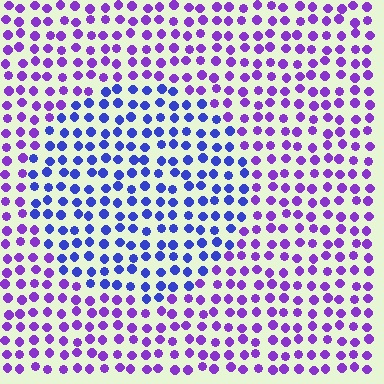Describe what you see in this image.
The image is filled with small purple elements in a uniform arrangement. A circle-shaped region is visible where the elements are tinted to a slightly different hue, forming a subtle color boundary.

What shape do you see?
I see a circle.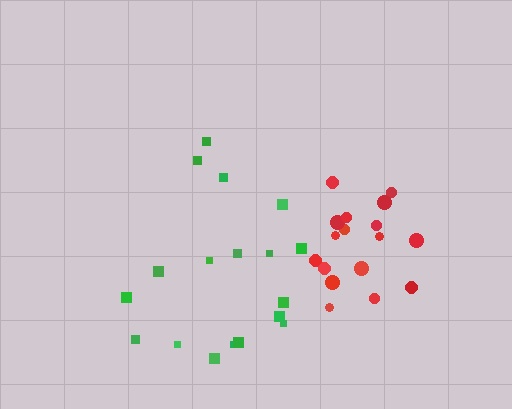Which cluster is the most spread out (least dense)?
Green.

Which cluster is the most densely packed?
Red.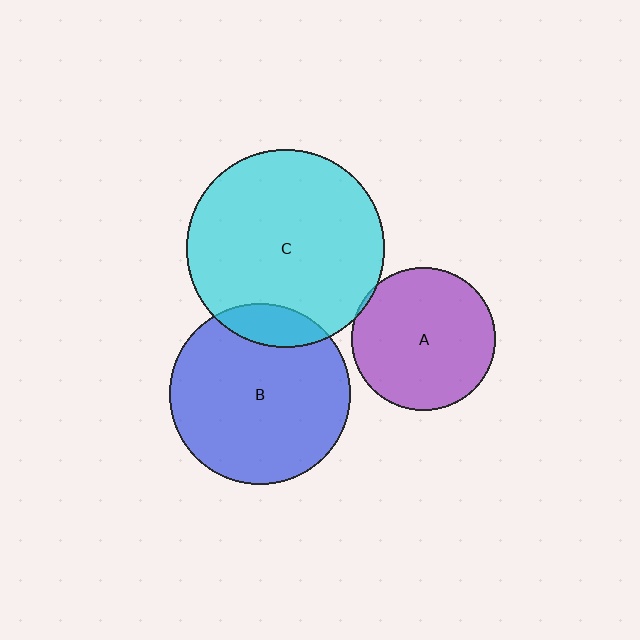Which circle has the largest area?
Circle C (cyan).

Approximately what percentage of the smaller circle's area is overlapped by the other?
Approximately 5%.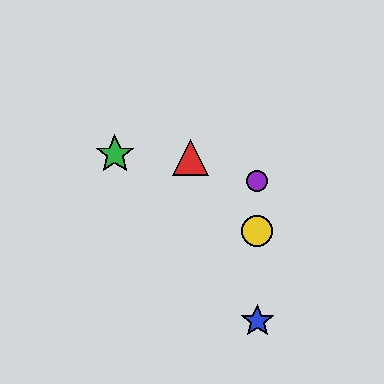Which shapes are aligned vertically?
The blue star, the yellow circle, the purple circle are aligned vertically.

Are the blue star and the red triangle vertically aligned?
No, the blue star is at x≈257 and the red triangle is at x≈191.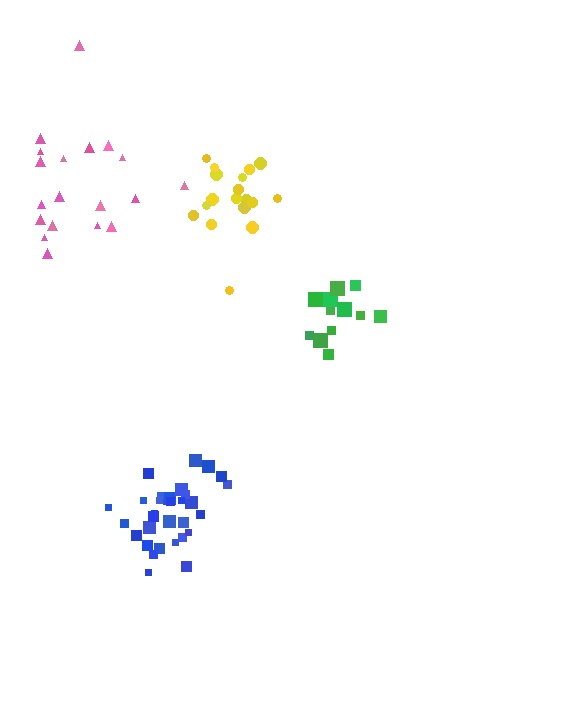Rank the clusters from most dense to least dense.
blue, yellow, green, pink.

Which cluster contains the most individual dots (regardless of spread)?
Blue (31).